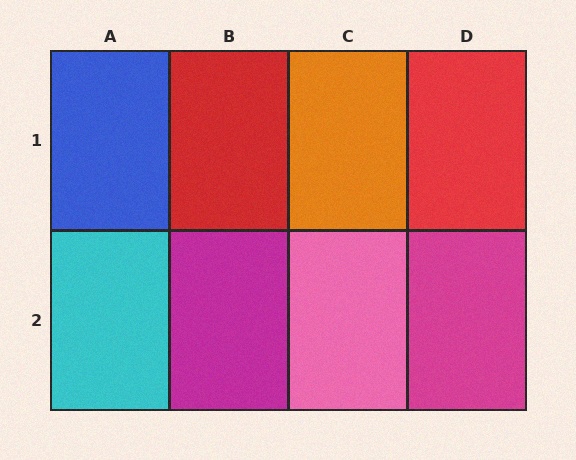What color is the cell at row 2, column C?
Pink.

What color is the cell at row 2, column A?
Cyan.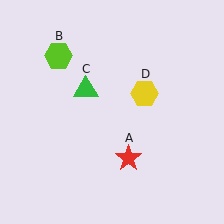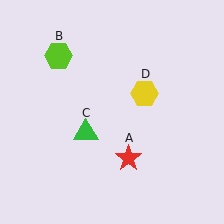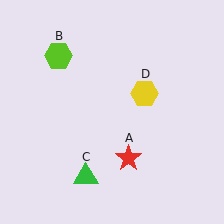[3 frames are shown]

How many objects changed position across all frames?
1 object changed position: green triangle (object C).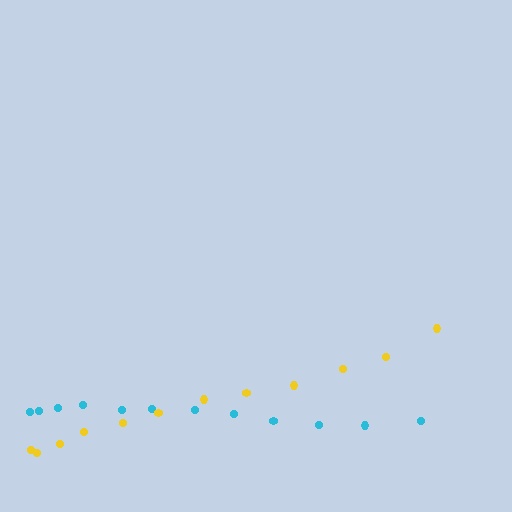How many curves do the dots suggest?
There are 2 distinct paths.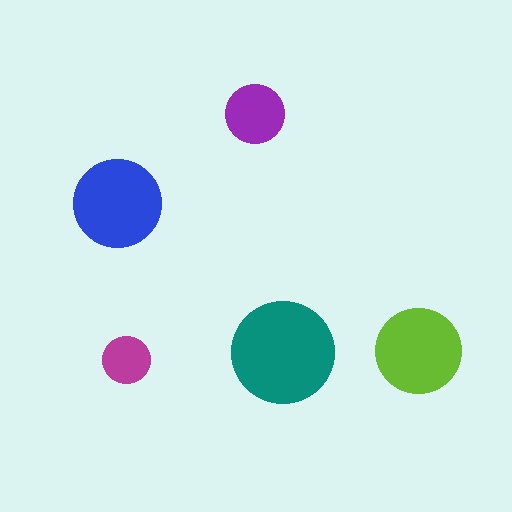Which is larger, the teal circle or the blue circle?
The teal one.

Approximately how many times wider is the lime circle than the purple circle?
About 1.5 times wider.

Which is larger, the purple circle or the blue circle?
The blue one.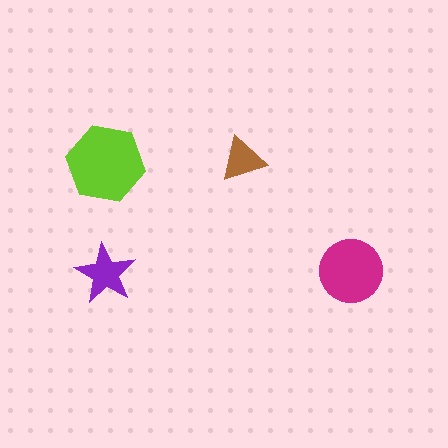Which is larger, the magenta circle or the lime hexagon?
The lime hexagon.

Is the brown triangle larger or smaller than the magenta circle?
Smaller.